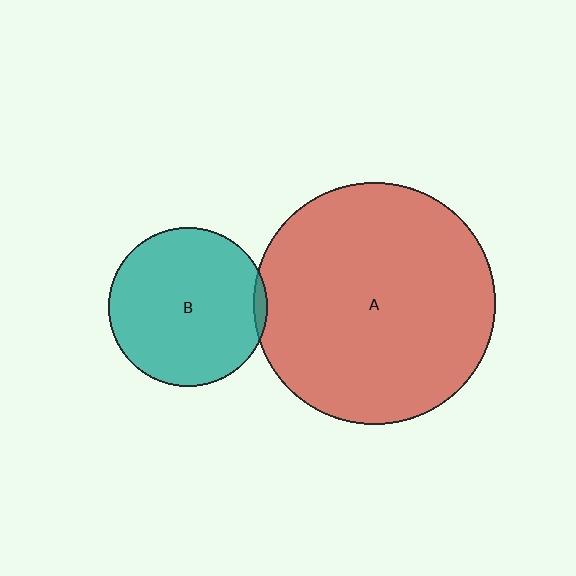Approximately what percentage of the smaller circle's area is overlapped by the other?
Approximately 5%.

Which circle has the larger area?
Circle A (red).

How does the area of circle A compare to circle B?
Approximately 2.3 times.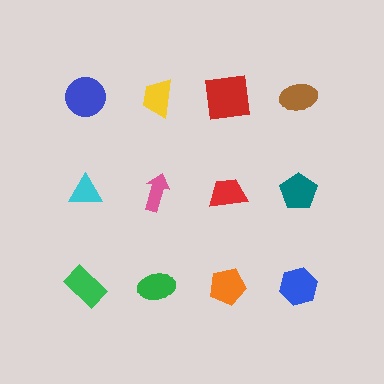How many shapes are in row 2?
4 shapes.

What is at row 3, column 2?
A green ellipse.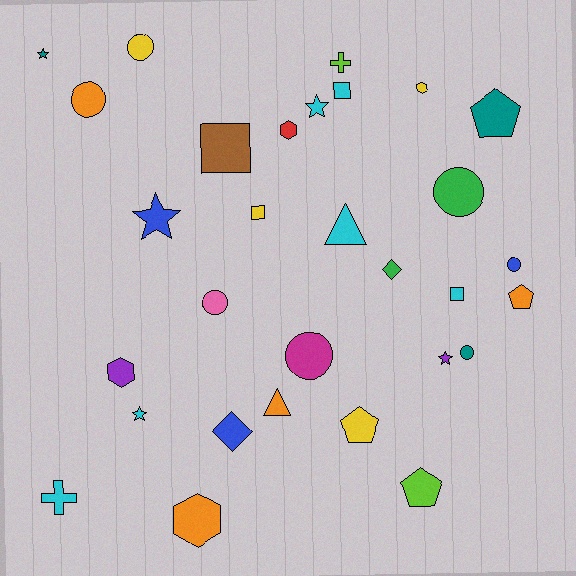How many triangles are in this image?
There are 2 triangles.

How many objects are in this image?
There are 30 objects.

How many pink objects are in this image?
There is 1 pink object.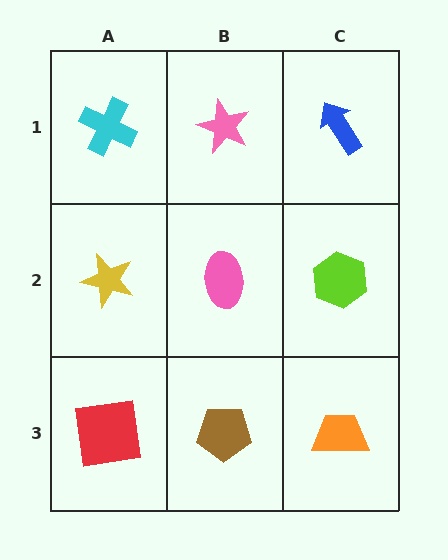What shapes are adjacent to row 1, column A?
A yellow star (row 2, column A), a pink star (row 1, column B).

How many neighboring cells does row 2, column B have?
4.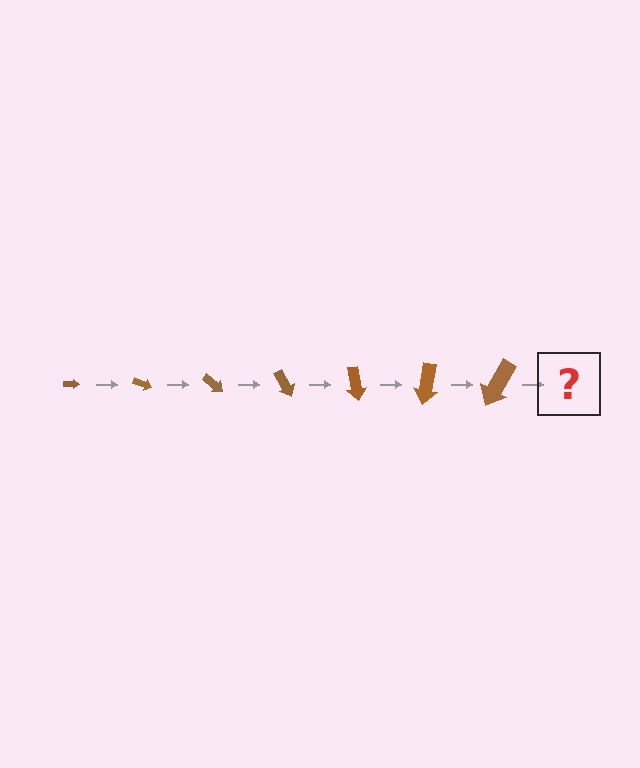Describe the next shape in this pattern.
It should be an arrow, larger than the previous one and rotated 140 degrees from the start.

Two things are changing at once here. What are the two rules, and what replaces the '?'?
The two rules are that the arrow grows larger each step and it rotates 20 degrees each step. The '?' should be an arrow, larger than the previous one and rotated 140 degrees from the start.